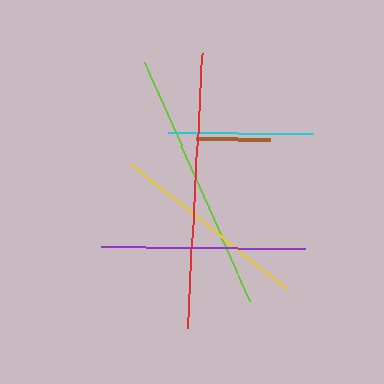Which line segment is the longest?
The red line is the longest at approximately 275 pixels.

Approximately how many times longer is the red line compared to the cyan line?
The red line is approximately 1.9 times the length of the cyan line.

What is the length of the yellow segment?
The yellow segment is approximately 198 pixels long.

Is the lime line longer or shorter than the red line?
The red line is longer than the lime line.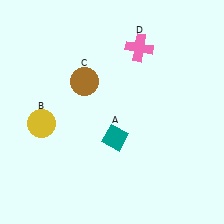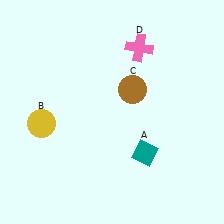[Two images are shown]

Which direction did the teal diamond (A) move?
The teal diamond (A) moved right.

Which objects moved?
The objects that moved are: the teal diamond (A), the brown circle (C).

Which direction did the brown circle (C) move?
The brown circle (C) moved right.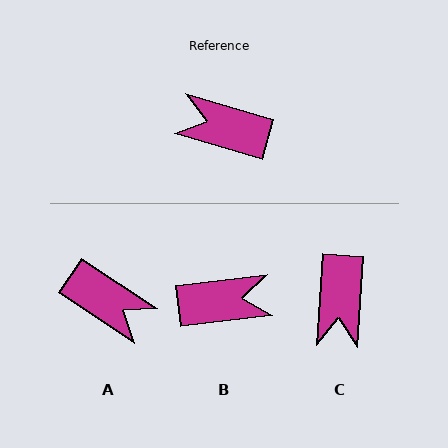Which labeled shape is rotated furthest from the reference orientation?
A, about 163 degrees away.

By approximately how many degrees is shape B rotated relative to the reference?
Approximately 156 degrees clockwise.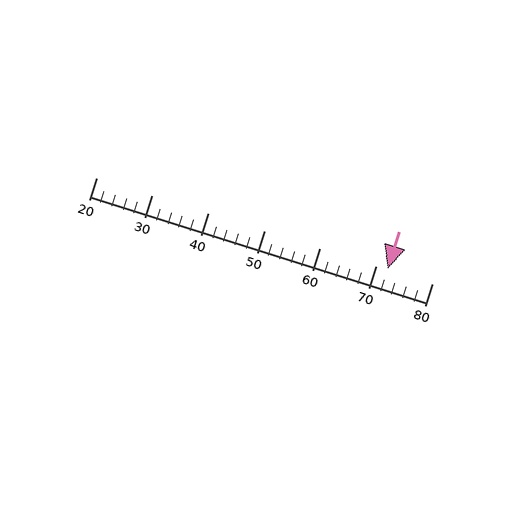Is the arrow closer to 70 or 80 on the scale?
The arrow is closer to 70.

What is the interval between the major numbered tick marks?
The major tick marks are spaced 10 units apart.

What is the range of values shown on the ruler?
The ruler shows values from 20 to 80.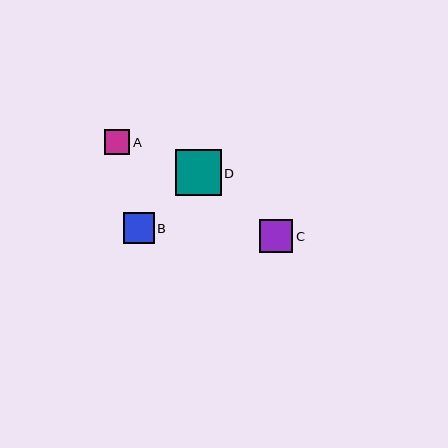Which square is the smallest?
Square A is the smallest with a size of approximately 25 pixels.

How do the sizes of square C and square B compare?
Square C and square B are approximately the same size.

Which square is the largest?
Square D is the largest with a size of approximately 46 pixels.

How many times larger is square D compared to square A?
Square D is approximately 1.8 times the size of square A.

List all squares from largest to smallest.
From largest to smallest: D, C, B, A.